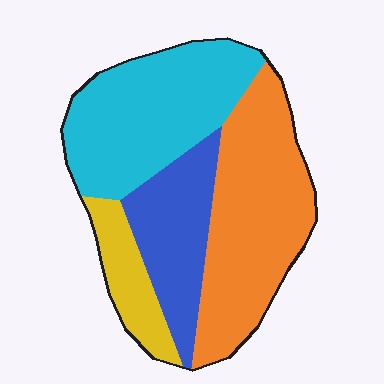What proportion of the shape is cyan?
Cyan covers around 35% of the shape.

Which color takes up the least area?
Yellow, at roughly 10%.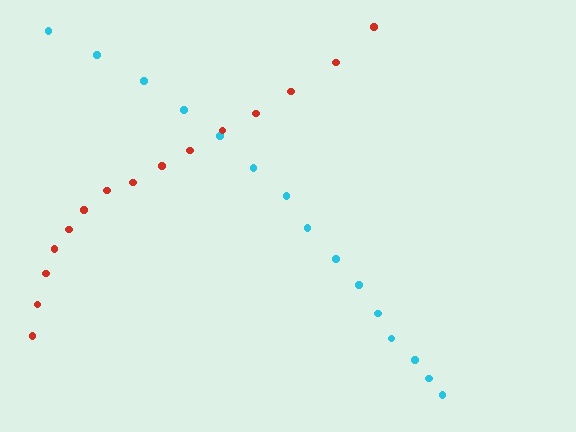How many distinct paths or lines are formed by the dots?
There are 2 distinct paths.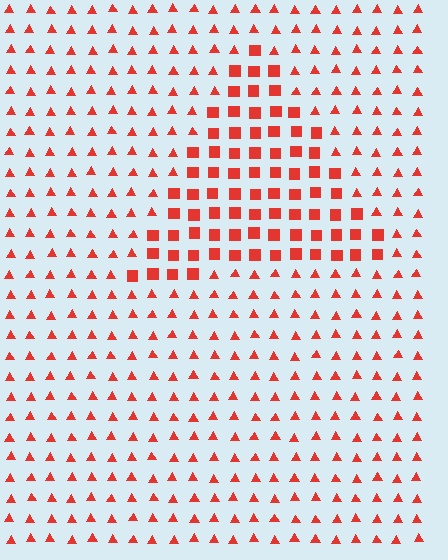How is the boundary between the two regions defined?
The boundary is defined by a change in element shape: squares inside vs. triangles outside. All elements share the same color and spacing.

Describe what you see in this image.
The image is filled with small red elements arranged in a uniform grid. A triangle-shaped region contains squares, while the surrounding area contains triangles. The boundary is defined purely by the change in element shape.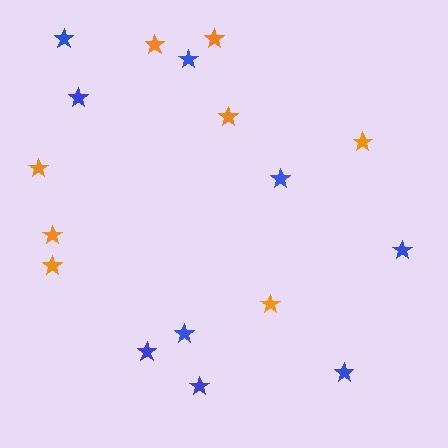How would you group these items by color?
There are 2 groups: one group of blue stars (9) and one group of orange stars (8).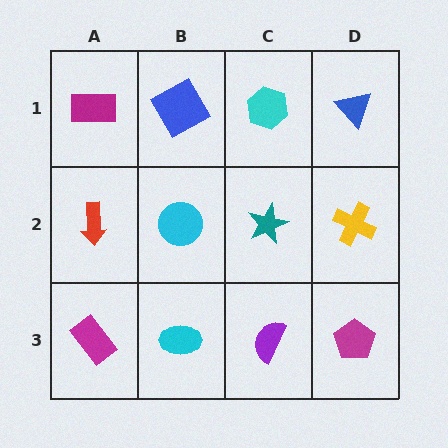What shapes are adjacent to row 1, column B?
A cyan circle (row 2, column B), a magenta rectangle (row 1, column A), a cyan hexagon (row 1, column C).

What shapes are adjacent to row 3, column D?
A yellow cross (row 2, column D), a purple semicircle (row 3, column C).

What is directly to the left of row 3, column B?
A magenta rectangle.